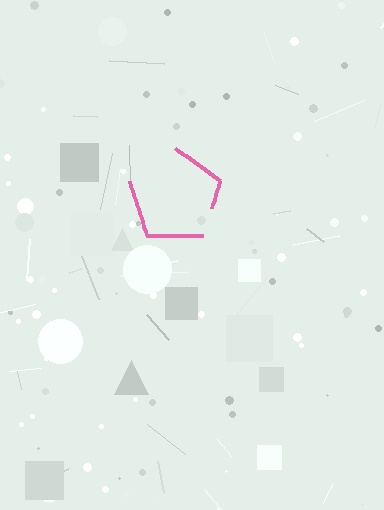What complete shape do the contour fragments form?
The contour fragments form a pentagon.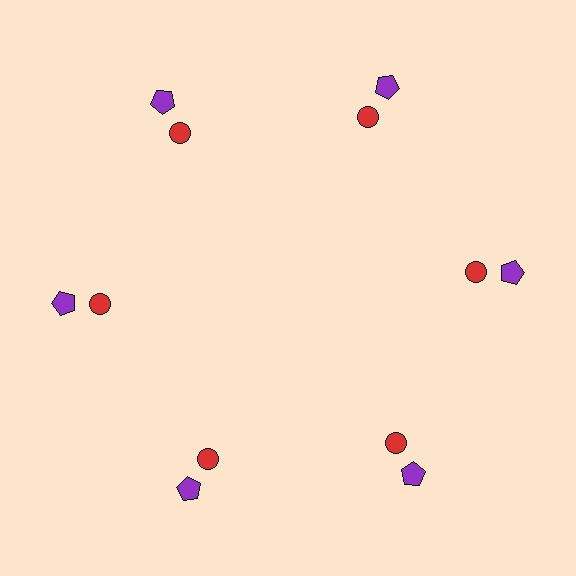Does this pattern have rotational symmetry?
Yes, this pattern has 6-fold rotational symmetry. It looks the same after rotating 60 degrees around the center.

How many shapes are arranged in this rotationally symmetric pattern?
There are 12 shapes, arranged in 6 groups of 2.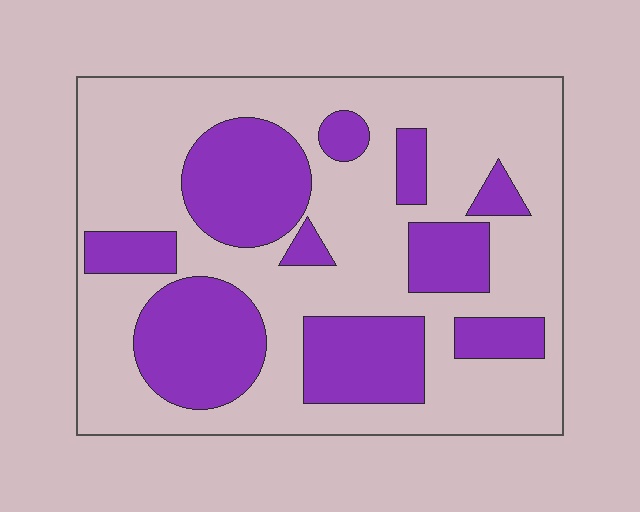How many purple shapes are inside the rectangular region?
10.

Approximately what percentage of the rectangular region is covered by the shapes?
Approximately 35%.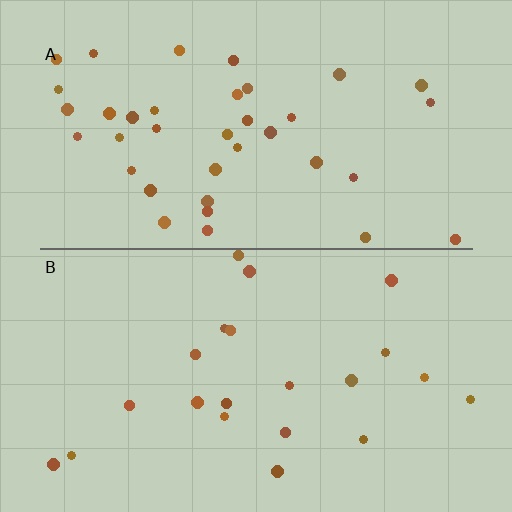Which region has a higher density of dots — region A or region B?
A (the top).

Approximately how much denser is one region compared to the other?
Approximately 1.8× — region A over region B.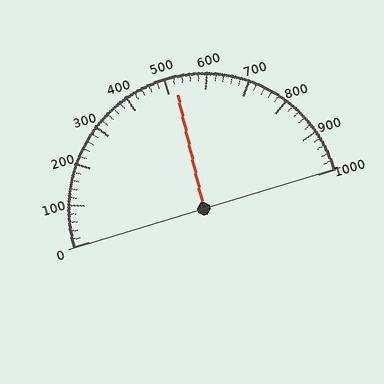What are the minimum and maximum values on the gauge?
The gauge ranges from 0 to 1000.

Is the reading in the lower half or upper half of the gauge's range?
The reading is in the upper half of the range (0 to 1000).